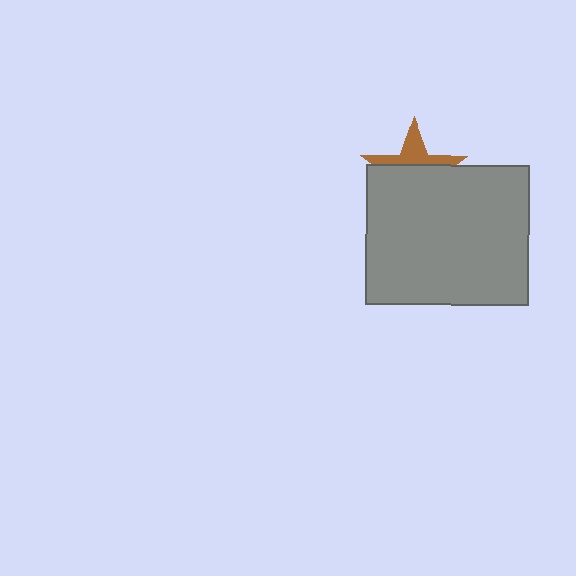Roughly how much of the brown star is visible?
A small part of it is visible (roughly 39%).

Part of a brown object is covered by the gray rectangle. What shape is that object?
It is a star.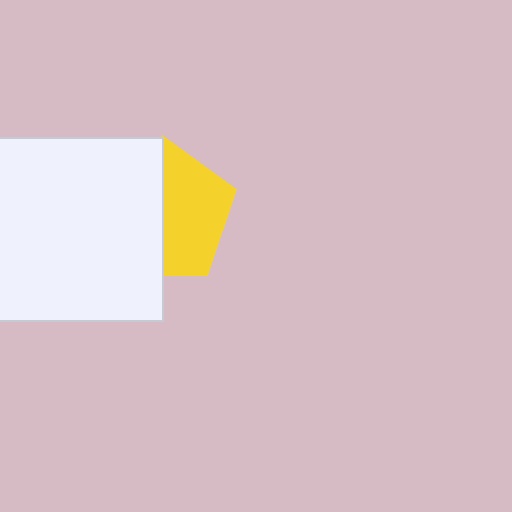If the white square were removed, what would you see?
You would see the complete yellow pentagon.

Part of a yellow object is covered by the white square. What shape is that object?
It is a pentagon.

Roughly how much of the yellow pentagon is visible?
About half of it is visible (roughly 49%).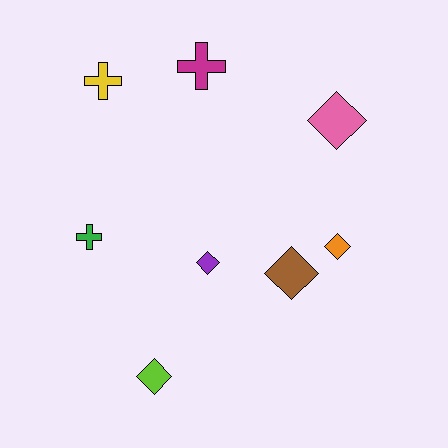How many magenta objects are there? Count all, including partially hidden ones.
There is 1 magenta object.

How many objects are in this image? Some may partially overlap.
There are 8 objects.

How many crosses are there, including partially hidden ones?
There are 3 crosses.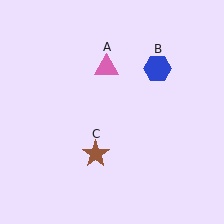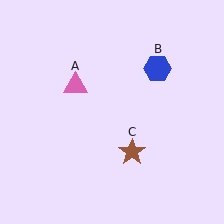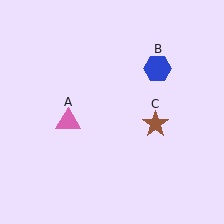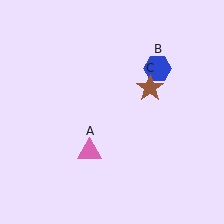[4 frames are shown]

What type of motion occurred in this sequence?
The pink triangle (object A), brown star (object C) rotated counterclockwise around the center of the scene.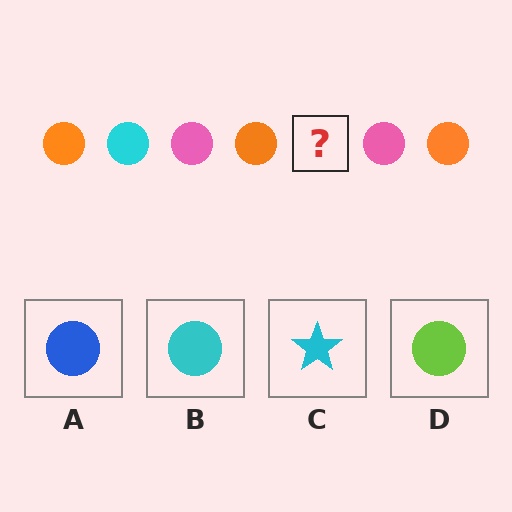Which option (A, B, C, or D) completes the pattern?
B.